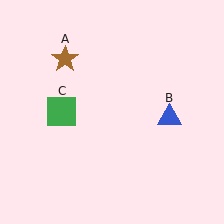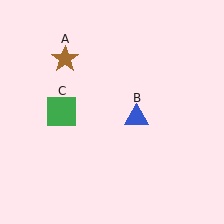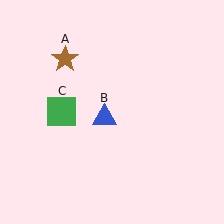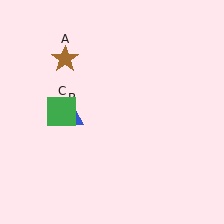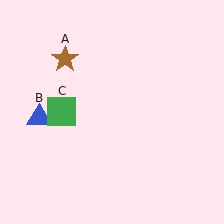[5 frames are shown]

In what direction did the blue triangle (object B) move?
The blue triangle (object B) moved left.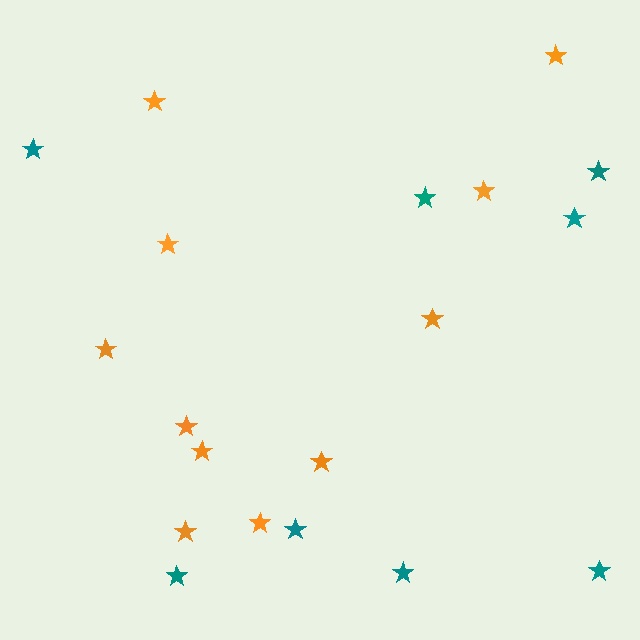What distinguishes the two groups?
There are 2 groups: one group of teal stars (8) and one group of orange stars (11).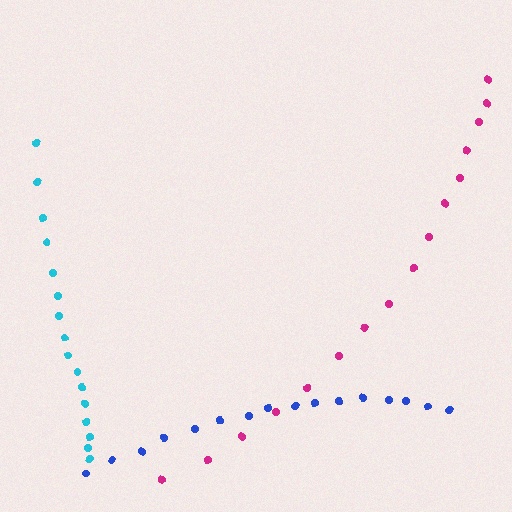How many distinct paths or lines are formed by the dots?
There are 3 distinct paths.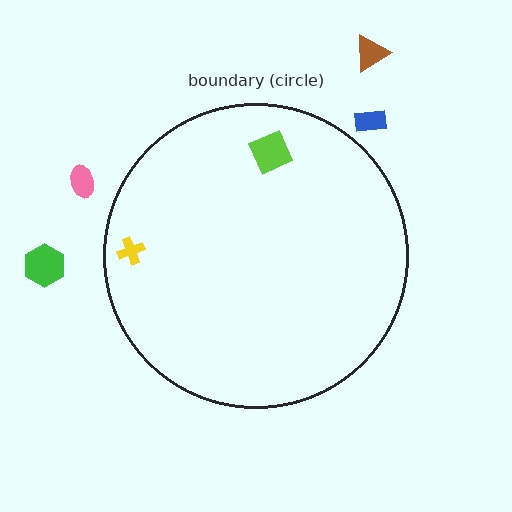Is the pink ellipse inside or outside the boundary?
Outside.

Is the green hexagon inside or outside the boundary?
Outside.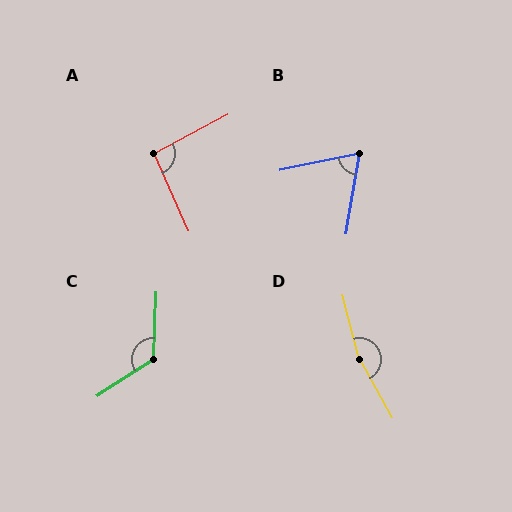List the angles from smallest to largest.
B (69°), A (94°), C (125°), D (165°).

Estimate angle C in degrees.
Approximately 125 degrees.